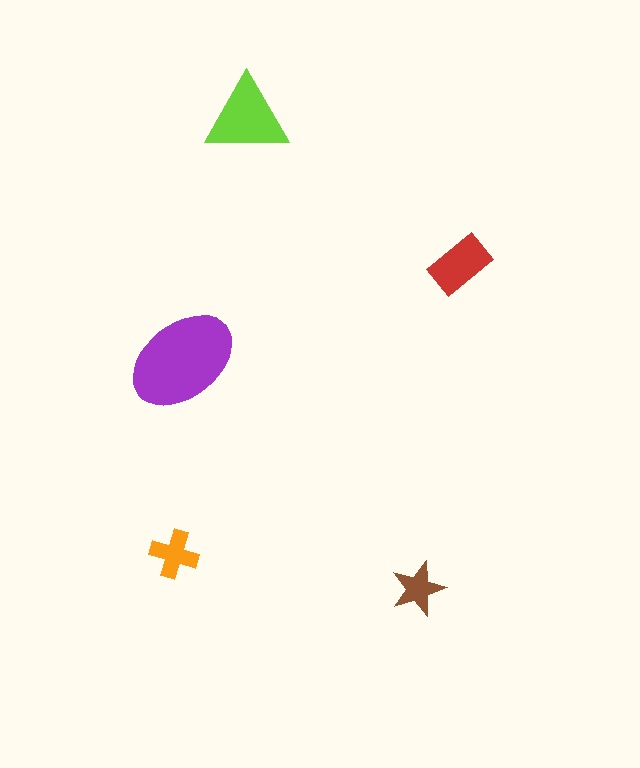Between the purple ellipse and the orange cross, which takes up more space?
The purple ellipse.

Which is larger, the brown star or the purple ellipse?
The purple ellipse.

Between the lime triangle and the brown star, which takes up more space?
The lime triangle.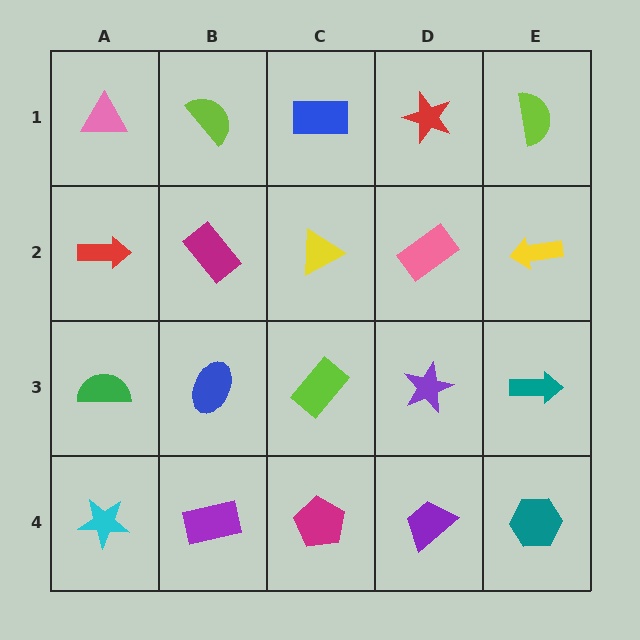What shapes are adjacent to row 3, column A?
A red arrow (row 2, column A), a cyan star (row 4, column A), a blue ellipse (row 3, column B).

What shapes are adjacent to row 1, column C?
A yellow triangle (row 2, column C), a lime semicircle (row 1, column B), a red star (row 1, column D).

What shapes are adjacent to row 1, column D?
A pink rectangle (row 2, column D), a blue rectangle (row 1, column C), a lime semicircle (row 1, column E).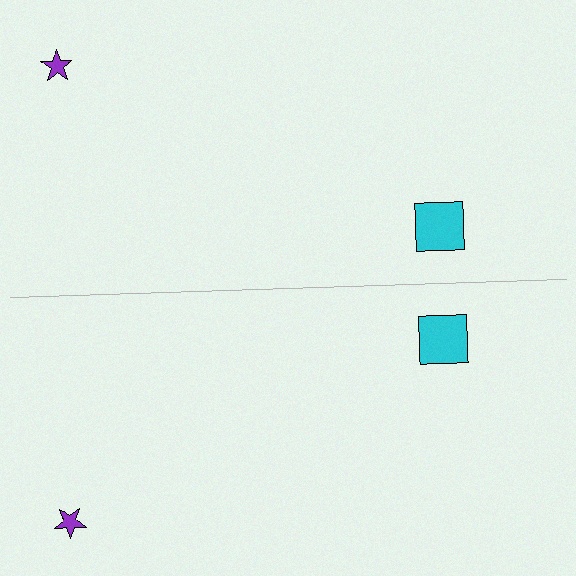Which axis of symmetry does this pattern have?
The pattern has a horizontal axis of symmetry running through the center of the image.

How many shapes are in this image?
There are 4 shapes in this image.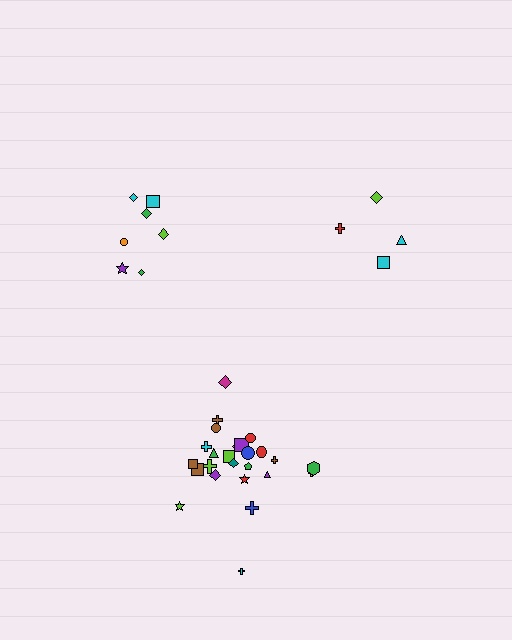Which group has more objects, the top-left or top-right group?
The top-left group.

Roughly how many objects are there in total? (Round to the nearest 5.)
Roughly 35 objects in total.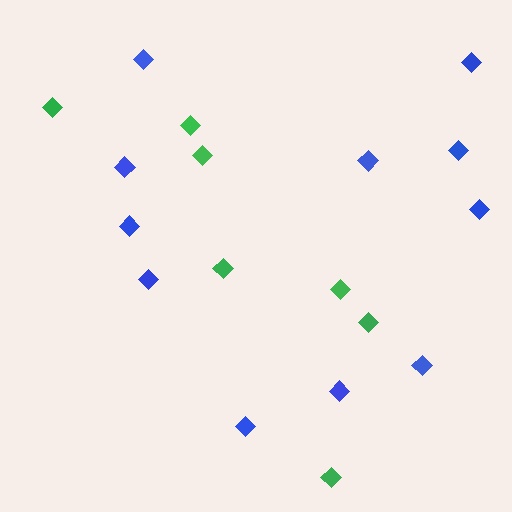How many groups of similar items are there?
There are 2 groups: one group of green diamonds (7) and one group of blue diamonds (11).